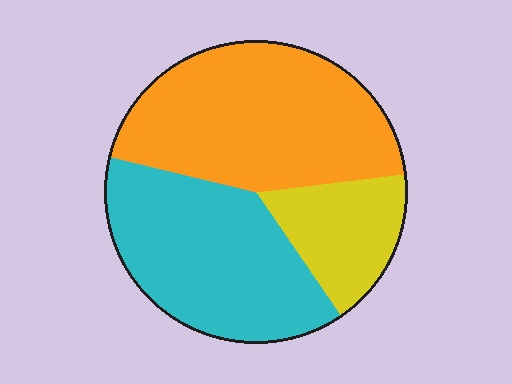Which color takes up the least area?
Yellow, at roughly 15%.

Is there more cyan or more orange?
Orange.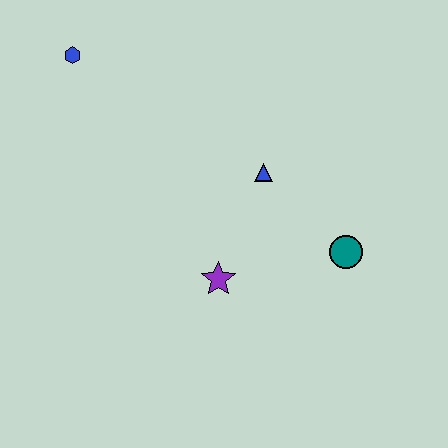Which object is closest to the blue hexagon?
The blue triangle is closest to the blue hexagon.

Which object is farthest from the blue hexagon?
The teal circle is farthest from the blue hexagon.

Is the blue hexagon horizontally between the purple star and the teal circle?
No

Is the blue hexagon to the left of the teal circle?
Yes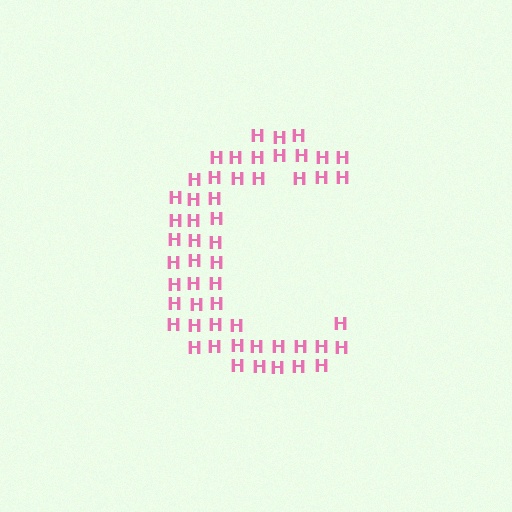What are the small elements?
The small elements are letter H's.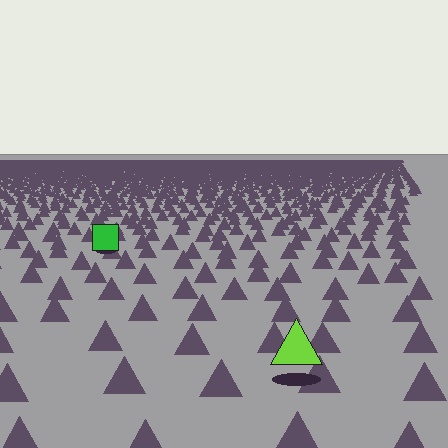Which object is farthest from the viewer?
The green square is farthest from the viewer. It appears smaller and the ground texture around it is denser.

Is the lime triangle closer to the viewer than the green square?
Yes. The lime triangle is closer — you can tell from the texture gradient: the ground texture is coarser near it.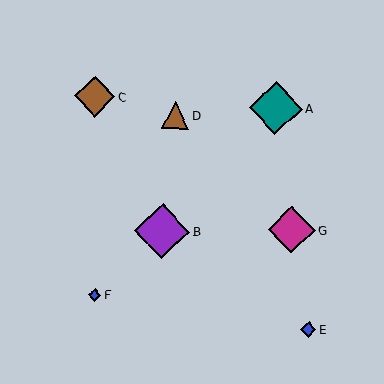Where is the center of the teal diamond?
The center of the teal diamond is at (276, 108).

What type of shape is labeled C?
Shape C is a brown diamond.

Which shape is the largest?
The purple diamond (labeled B) is the largest.